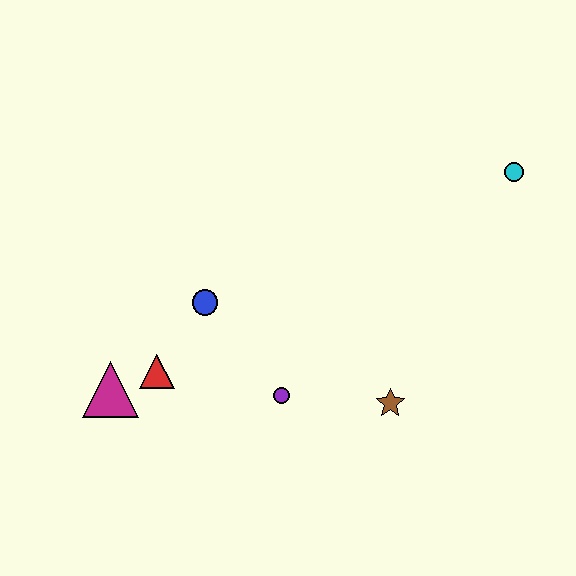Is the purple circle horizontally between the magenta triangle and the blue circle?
No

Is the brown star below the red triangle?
Yes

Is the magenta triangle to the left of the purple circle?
Yes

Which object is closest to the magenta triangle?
The red triangle is closest to the magenta triangle.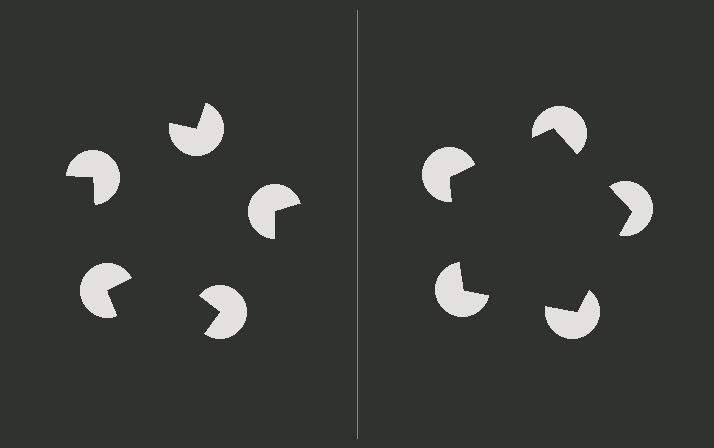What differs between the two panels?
The pac-man discs are positioned identically on both sides; only the wedge orientations differ. On the right they align to a pentagon; on the left they are misaligned.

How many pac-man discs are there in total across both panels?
10 — 5 on each side.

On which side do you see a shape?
An illusory pentagon appears on the right side. On the left side the wedge cuts are rotated, so no coherent shape forms.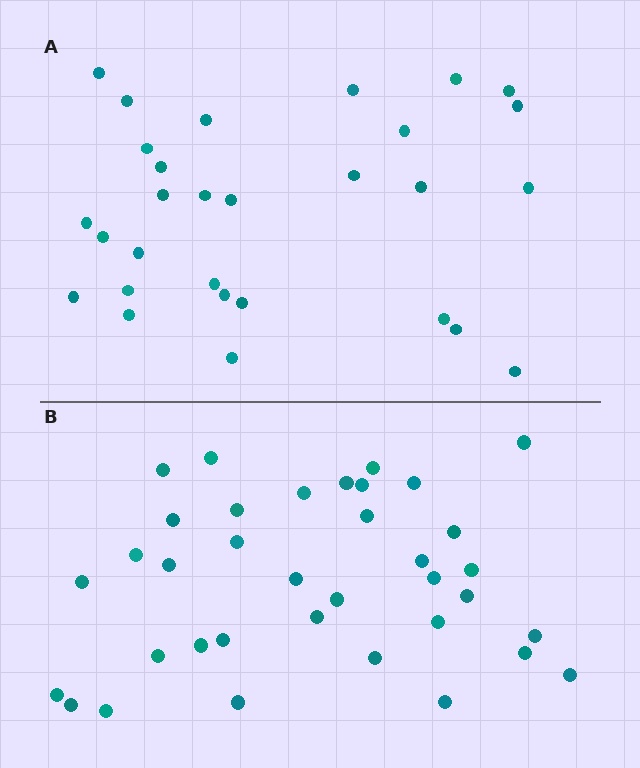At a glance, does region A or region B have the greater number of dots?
Region B (the bottom region) has more dots.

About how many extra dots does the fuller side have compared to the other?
Region B has roughly 8 or so more dots than region A.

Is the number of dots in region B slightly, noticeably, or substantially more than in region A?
Region B has only slightly more — the two regions are fairly close. The ratio is roughly 1.2 to 1.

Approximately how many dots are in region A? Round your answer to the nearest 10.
About 30 dots. (The exact count is 29, which rounds to 30.)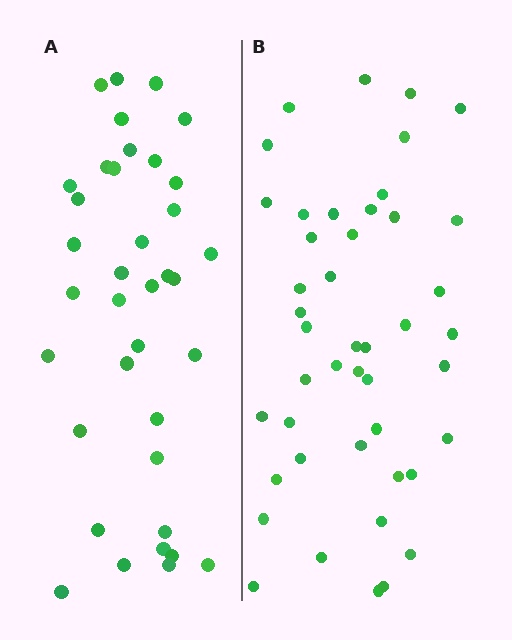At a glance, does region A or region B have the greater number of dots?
Region B (the right region) has more dots.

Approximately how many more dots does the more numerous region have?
Region B has roughly 8 or so more dots than region A.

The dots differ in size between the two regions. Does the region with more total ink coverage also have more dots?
No. Region A has more total ink coverage because its dots are larger, but region B actually contains more individual dots. Total area can be misleading — the number of items is what matters here.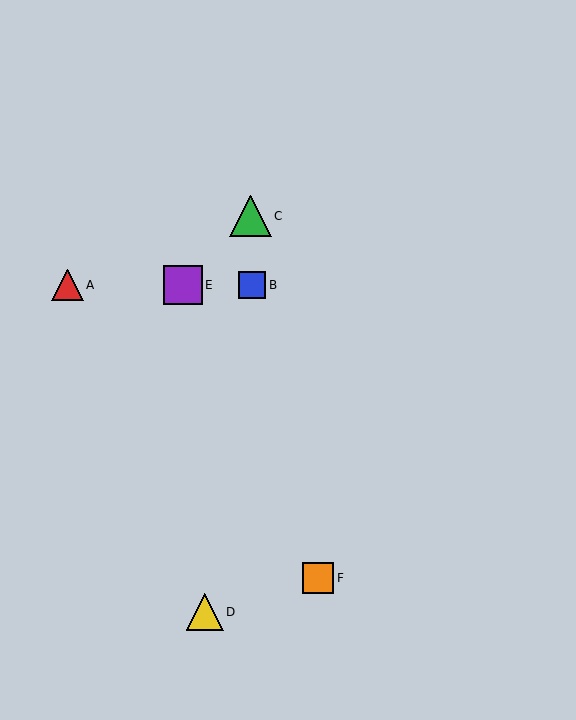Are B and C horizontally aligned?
No, B is at y≈285 and C is at y≈216.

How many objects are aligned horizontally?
3 objects (A, B, E) are aligned horizontally.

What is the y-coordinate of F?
Object F is at y≈578.